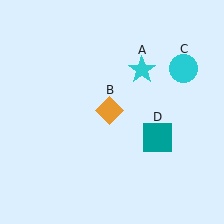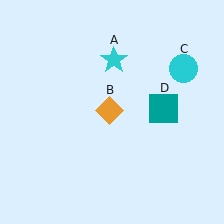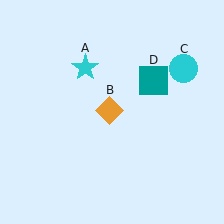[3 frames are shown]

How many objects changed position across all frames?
2 objects changed position: cyan star (object A), teal square (object D).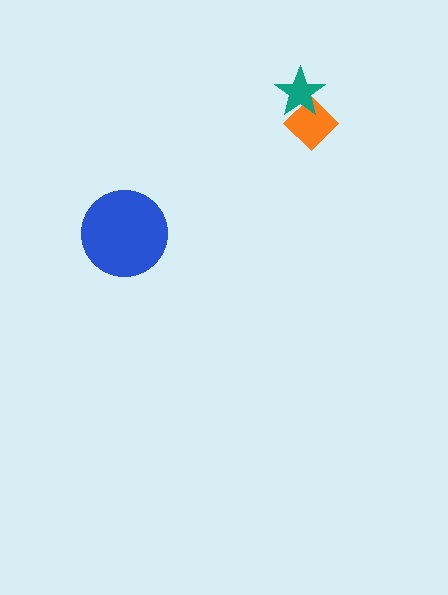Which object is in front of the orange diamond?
The teal star is in front of the orange diamond.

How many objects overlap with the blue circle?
0 objects overlap with the blue circle.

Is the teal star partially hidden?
No, no other shape covers it.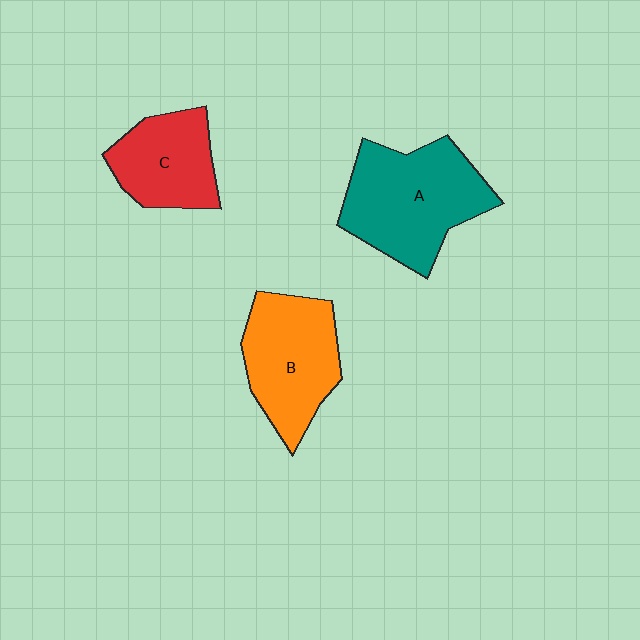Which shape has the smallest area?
Shape C (red).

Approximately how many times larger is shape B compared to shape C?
Approximately 1.3 times.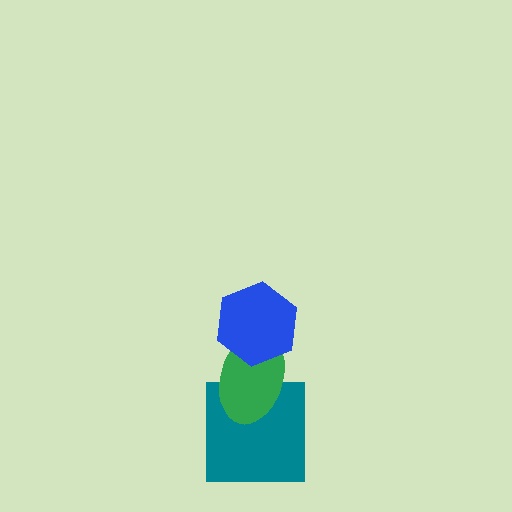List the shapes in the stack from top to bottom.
From top to bottom: the blue hexagon, the green ellipse, the teal square.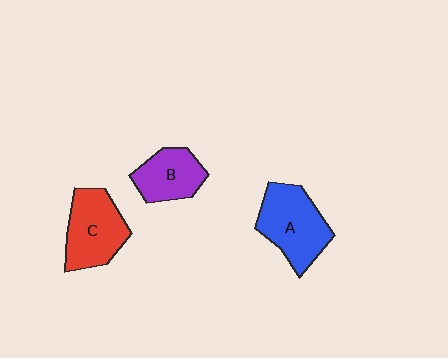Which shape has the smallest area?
Shape B (purple).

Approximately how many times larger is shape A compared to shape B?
Approximately 1.4 times.